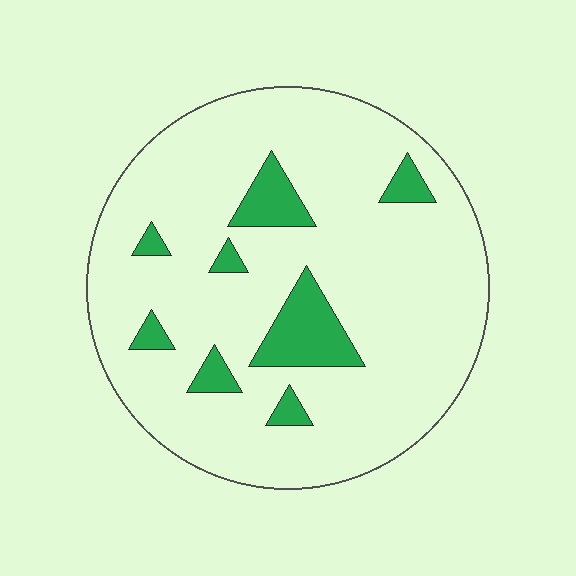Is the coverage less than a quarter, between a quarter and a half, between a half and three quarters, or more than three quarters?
Less than a quarter.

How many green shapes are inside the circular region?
8.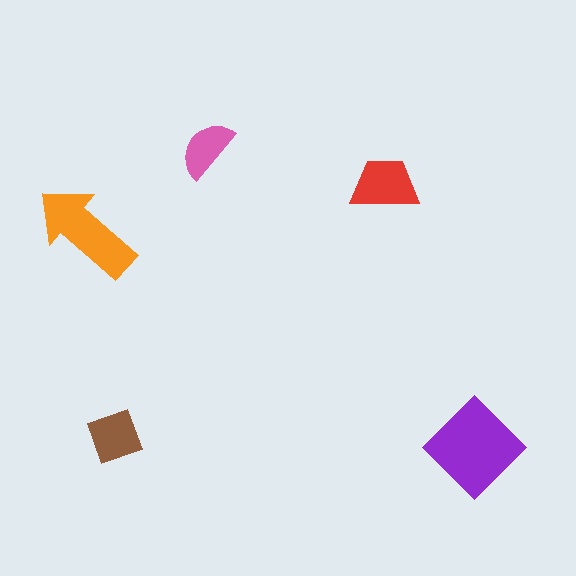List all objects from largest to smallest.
The purple diamond, the orange arrow, the red trapezoid, the brown square, the pink semicircle.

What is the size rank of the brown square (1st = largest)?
4th.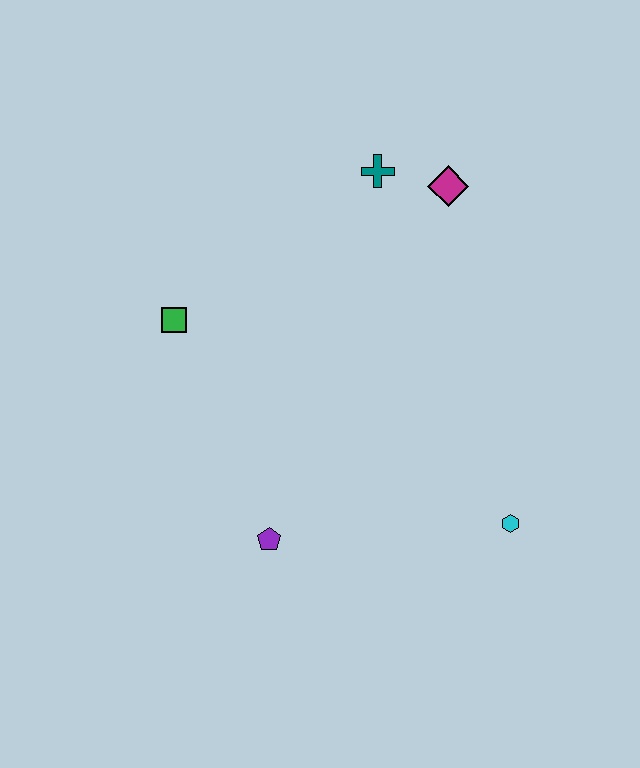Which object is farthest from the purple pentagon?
The magenta diamond is farthest from the purple pentagon.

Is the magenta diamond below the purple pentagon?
No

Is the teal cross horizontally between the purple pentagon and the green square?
No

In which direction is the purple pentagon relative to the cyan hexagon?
The purple pentagon is to the left of the cyan hexagon.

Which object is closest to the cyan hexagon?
The purple pentagon is closest to the cyan hexagon.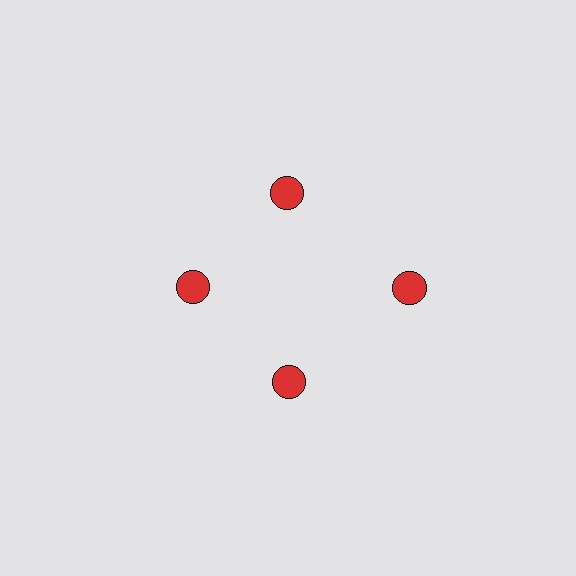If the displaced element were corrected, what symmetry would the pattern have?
It would have 4-fold rotational symmetry — the pattern would map onto itself every 90 degrees.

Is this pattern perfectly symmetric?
No. The 4 red circles are arranged in a ring, but one element near the 3 o'clock position is pushed outward from the center, breaking the 4-fold rotational symmetry.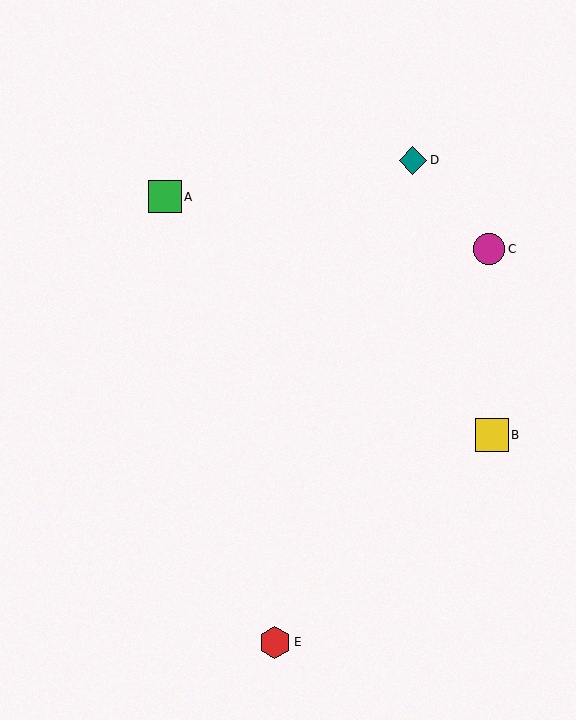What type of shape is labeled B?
Shape B is a yellow square.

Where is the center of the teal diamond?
The center of the teal diamond is at (413, 160).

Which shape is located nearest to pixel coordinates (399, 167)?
The teal diamond (labeled D) at (413, 160) is nearest to that location.